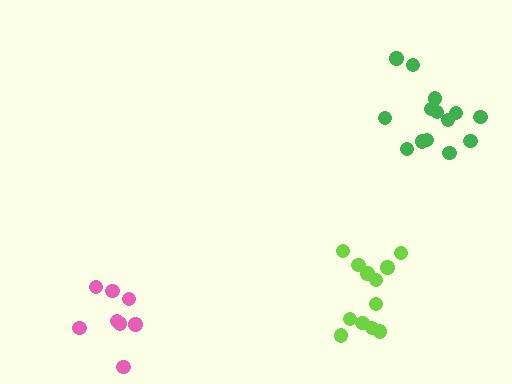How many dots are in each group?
Group 1: 8 dots, Group 2: 14 dots, Group 3: 12 dots (34 total).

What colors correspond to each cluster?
The clusters are colored: pink, green, lime.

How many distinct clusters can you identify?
There are 3 distinct clusters.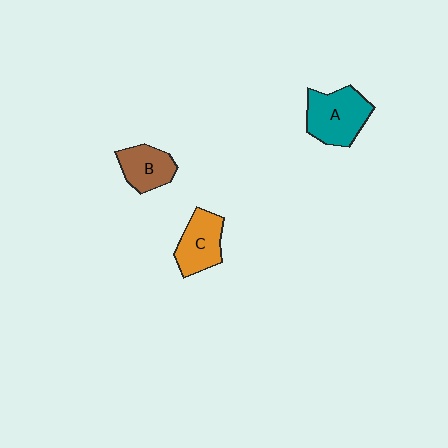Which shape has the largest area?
Shape A (teal).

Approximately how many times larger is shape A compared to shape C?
Approximately 1.2 times.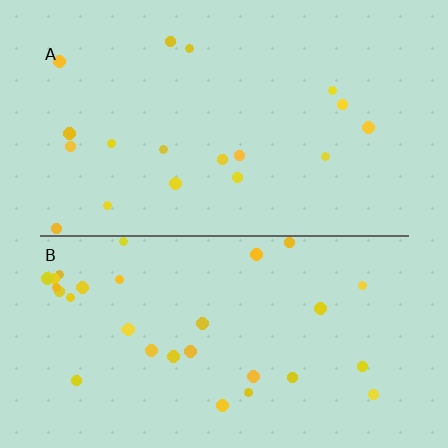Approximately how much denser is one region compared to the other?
Approximately 1.7× — region B over region A.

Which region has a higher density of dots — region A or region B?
B (the bottom).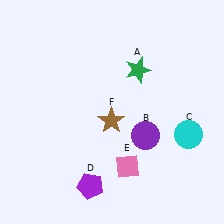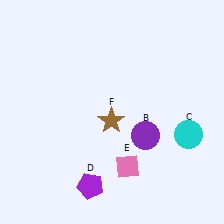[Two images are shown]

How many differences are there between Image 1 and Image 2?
There is 1 difference between the two images.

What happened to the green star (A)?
The green star (A) was removed in Image 2. It was in the top-right area of Image 1.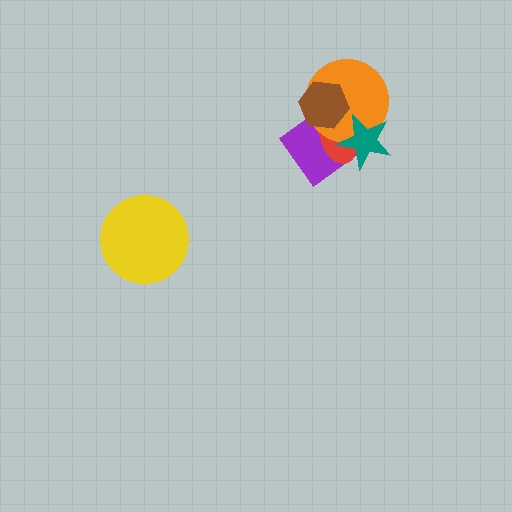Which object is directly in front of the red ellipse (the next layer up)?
The orange circle is directly in front of the red ellipse.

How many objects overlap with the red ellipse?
4 objects overlap with the red ellipse.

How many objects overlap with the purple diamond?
4 objects overlap with the purple diamond.